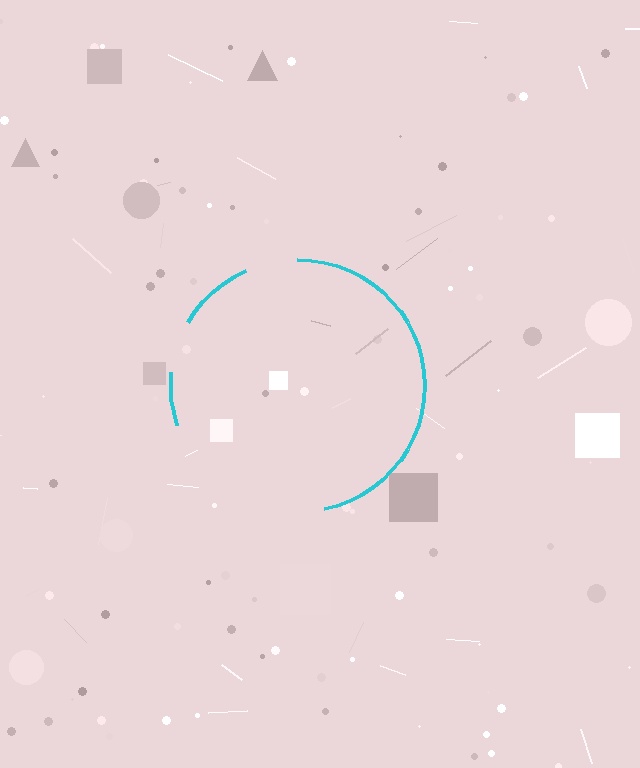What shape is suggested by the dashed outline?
The dashed outline suggests a circle.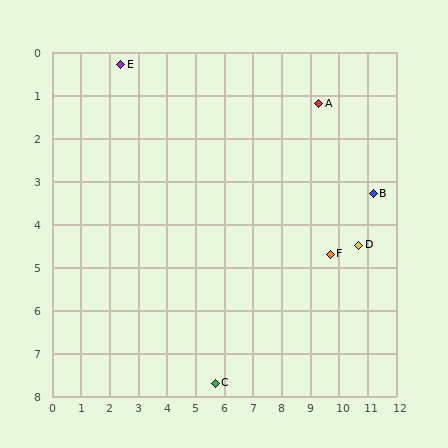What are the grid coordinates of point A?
Point A is at approximately (9.3, 1.2).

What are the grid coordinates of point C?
Point C is at approximately (5.7, 7.7).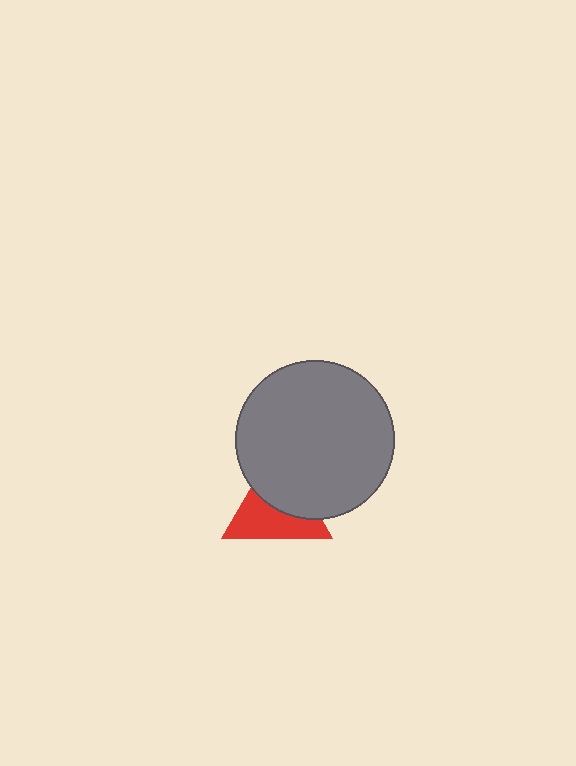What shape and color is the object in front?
The object in front is a gray circle.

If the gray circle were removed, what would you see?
You would see the complete red triangle.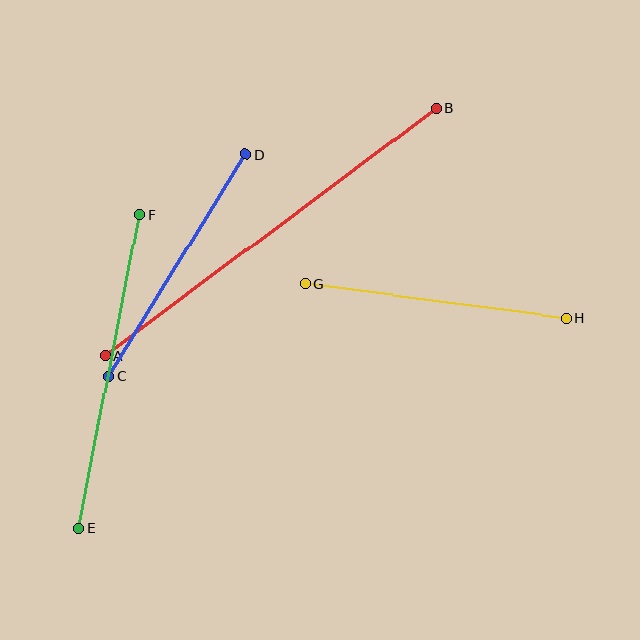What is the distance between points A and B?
The distance is approximately 414 pixels.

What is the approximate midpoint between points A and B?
The midpoint is at approximately (271, 232) pixels.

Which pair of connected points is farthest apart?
Points A and B are farthest apart.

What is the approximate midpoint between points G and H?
The midpoint is at approximately (436, 301) pixels.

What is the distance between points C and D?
The distance is approximately 261 pixels.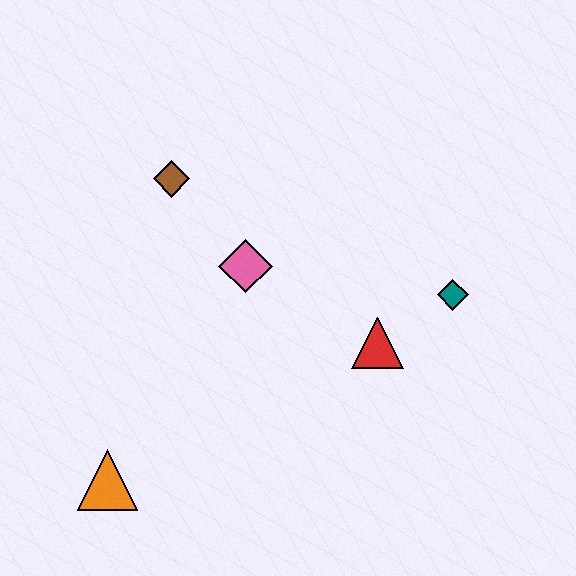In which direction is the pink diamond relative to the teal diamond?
The pink diamond is to the left of the teal diamond.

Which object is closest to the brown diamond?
The pink diamond is closest to the brown diamond.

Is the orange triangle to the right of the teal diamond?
No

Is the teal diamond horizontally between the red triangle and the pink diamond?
No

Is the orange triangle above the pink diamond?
No